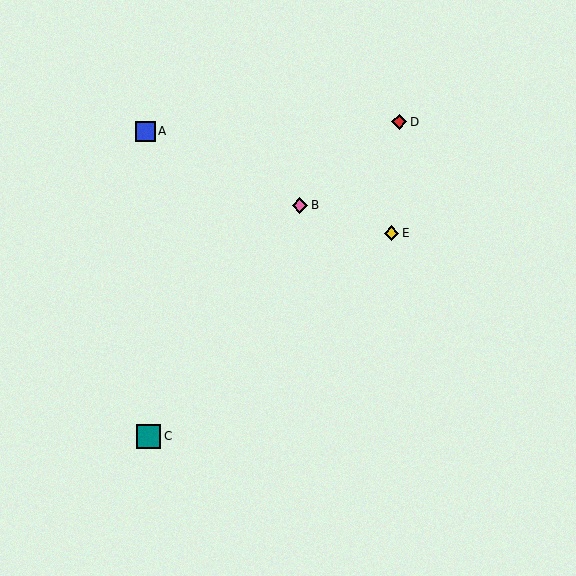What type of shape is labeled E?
Shape E is a yellow diamond.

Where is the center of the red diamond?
The center of the red diamond is at (399, 122).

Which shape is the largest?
The teal square (labeled C) is the largest.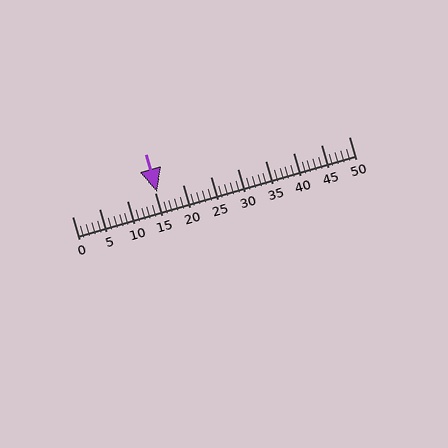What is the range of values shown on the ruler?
The ruler shows values from 0 to 50.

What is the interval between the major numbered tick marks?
The major tick marks are spaced 5 units apart.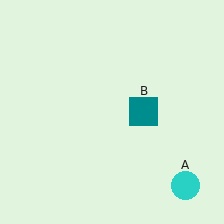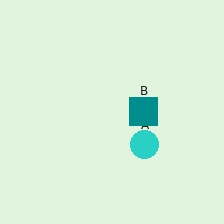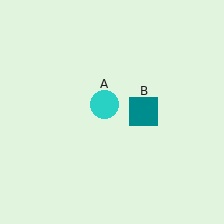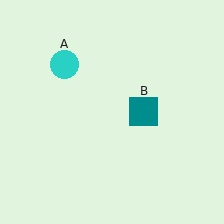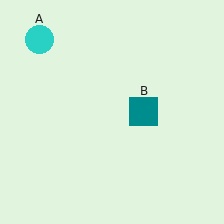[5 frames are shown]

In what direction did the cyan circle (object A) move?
The cyan circle (object A) moved up and to the left.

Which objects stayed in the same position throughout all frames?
Teal square (object B) remained stationary.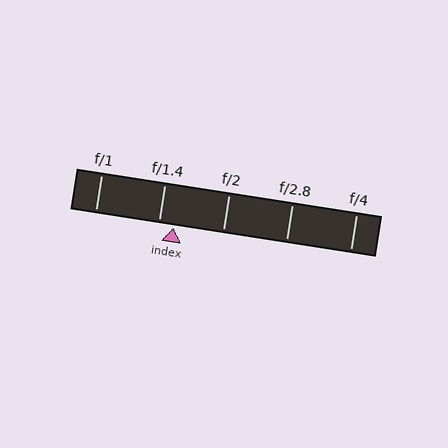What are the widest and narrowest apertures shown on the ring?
The widest aperture shown is f/1 and the narrowest is f/4.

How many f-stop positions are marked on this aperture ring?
There are 5 f-stop positions marked.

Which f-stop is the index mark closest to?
The index mark is closest to f/1.4.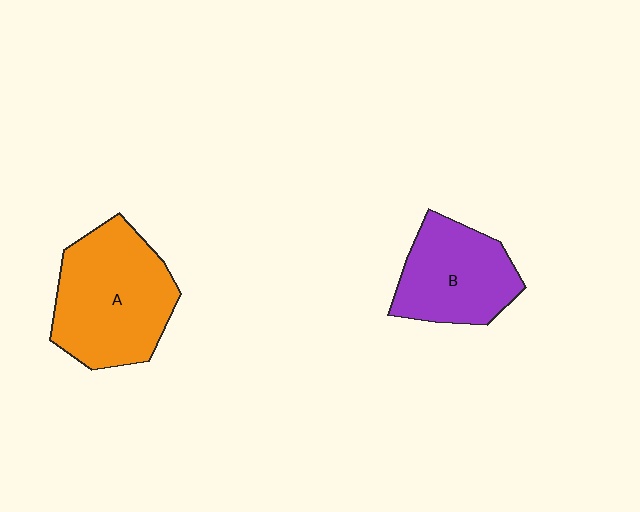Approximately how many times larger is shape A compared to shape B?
Approximately 1.4 times.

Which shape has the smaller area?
Shape B (purple).